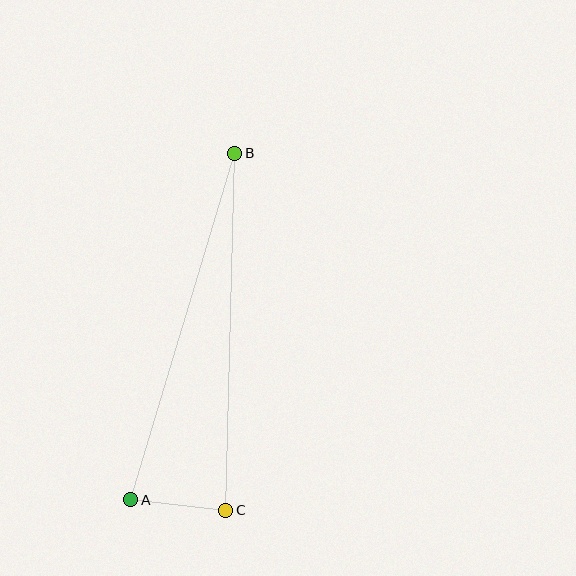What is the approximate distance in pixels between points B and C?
The distance between B and C is approximately 357 pixels.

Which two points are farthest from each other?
Points A and B are farthest from each other.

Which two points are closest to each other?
Points A and C are closest to each other.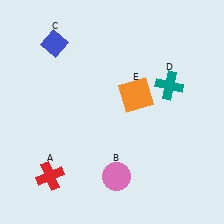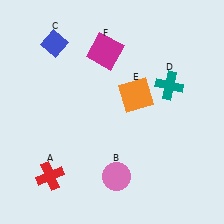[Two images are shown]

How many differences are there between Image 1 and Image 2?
There is 1 difference between the two images.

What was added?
A magenta square (F) was added in Image 2.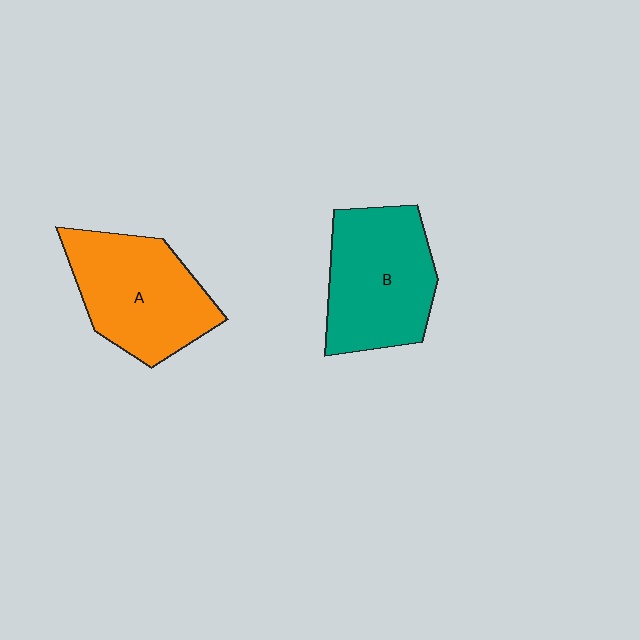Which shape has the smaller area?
Shape A (orange).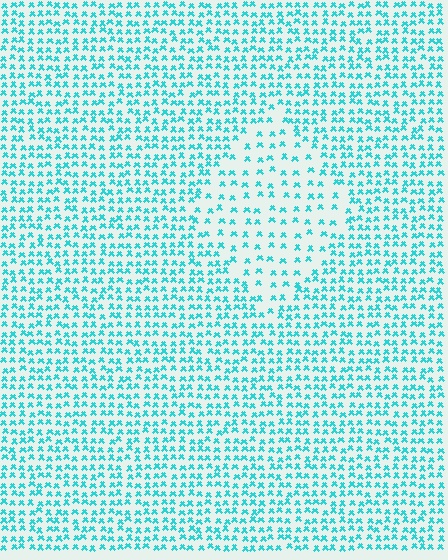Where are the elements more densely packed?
The elements are more densely packed outside the diamond boundary.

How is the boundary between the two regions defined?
The boundary is defined by a change in element density (approximately 2.0x ratio). All elements are the same color, size, and shape.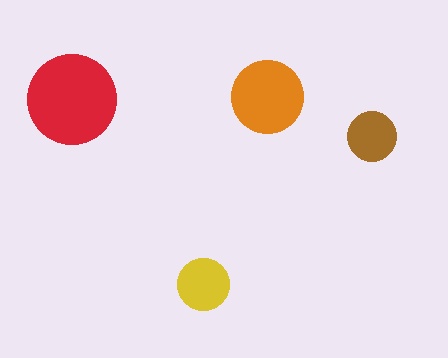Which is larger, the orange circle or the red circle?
The red one.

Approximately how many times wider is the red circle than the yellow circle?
About 1.5 times wider.